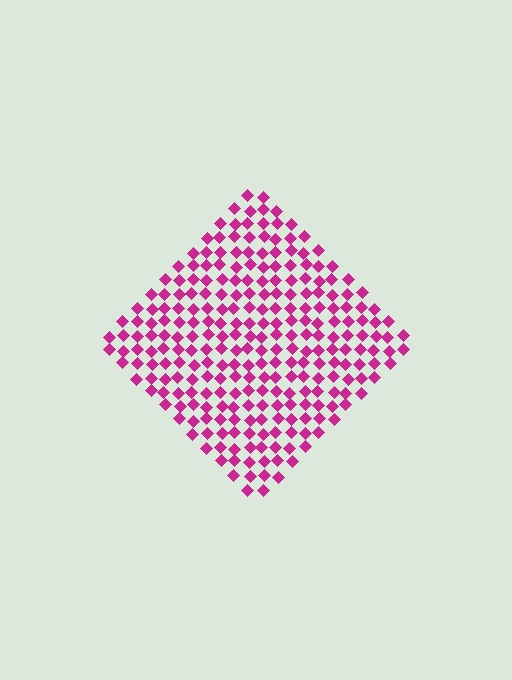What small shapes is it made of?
It is made of small diamonds.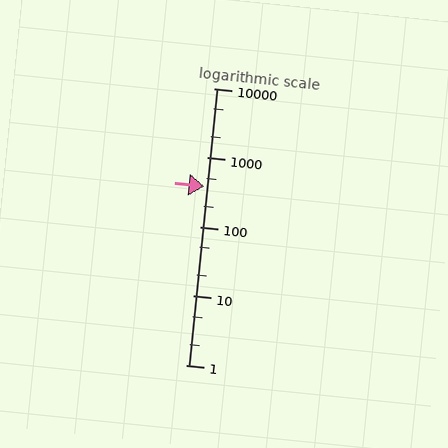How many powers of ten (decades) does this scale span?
The scale spans 4 decades, from 1 to 10000.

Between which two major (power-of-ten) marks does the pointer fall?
The pointer is between 100 and 1000.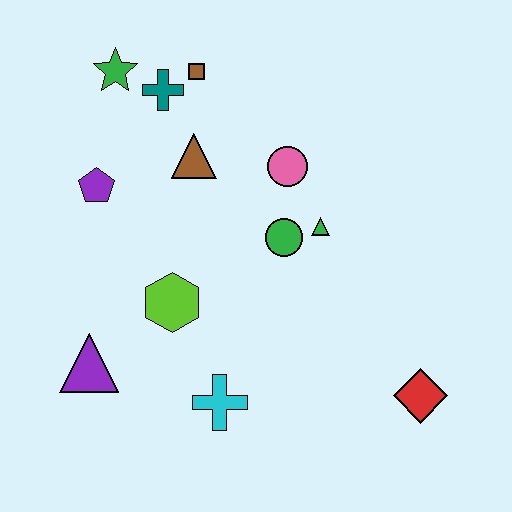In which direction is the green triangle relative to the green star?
The green triangle is to the right of the green star.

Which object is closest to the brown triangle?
The teal cross is closest to the brown triangle.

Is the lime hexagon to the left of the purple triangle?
No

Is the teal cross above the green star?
No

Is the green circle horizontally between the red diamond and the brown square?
Yes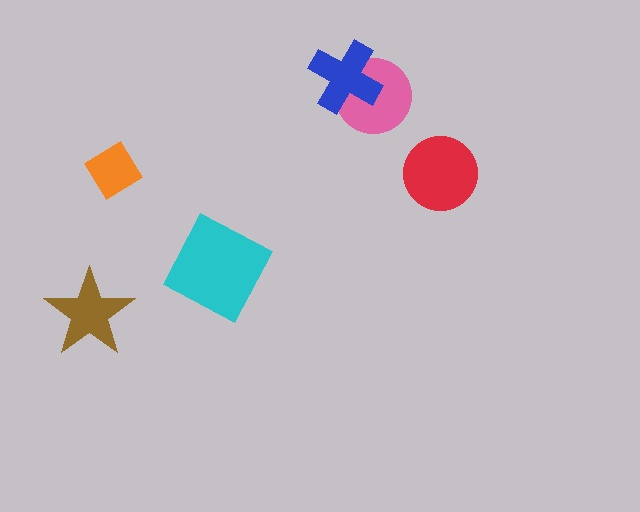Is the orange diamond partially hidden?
No, no other shape covers it.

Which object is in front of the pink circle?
The blue cross is in front of the pink circle.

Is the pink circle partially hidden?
Yes, it is partially covered by another shape.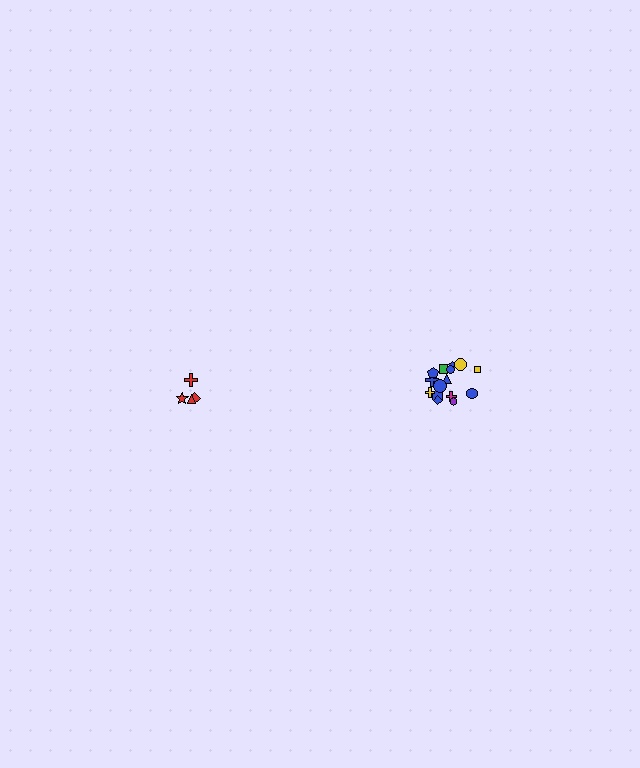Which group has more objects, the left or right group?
The right group.